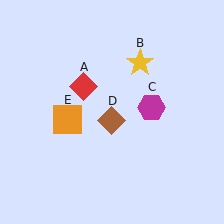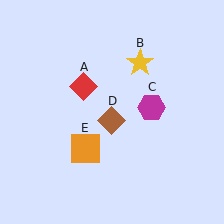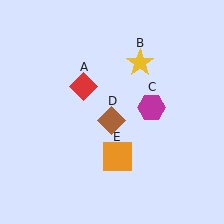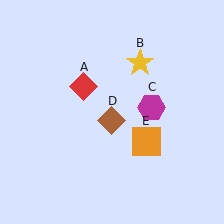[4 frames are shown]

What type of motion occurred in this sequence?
The orange square (object E) rotated counterclockwise around the center of the scene.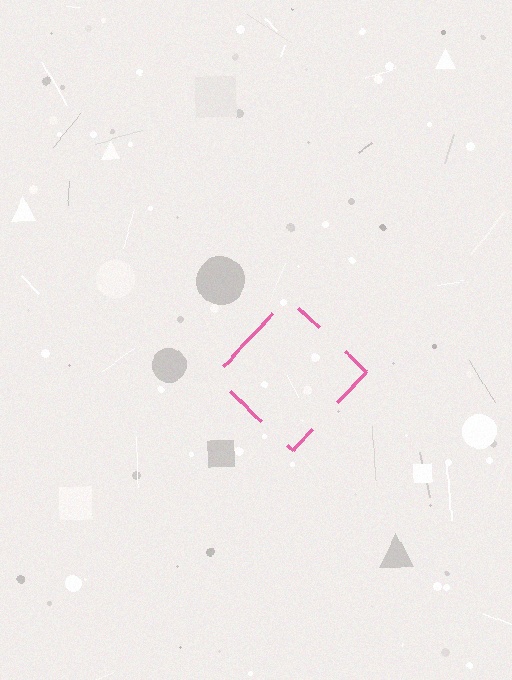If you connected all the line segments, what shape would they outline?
They would outline a diamond.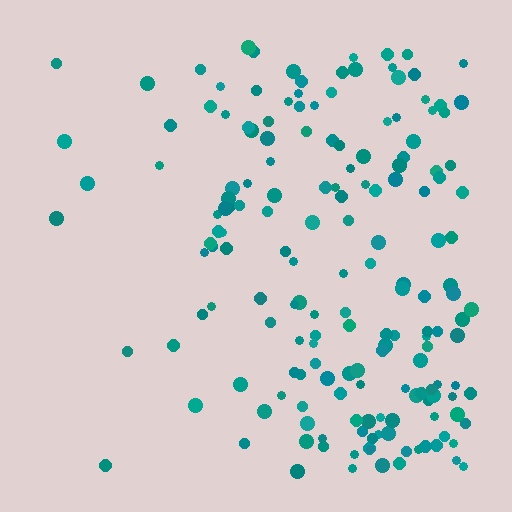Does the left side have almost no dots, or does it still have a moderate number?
Still a moderate number, just noticeably fewer than the right.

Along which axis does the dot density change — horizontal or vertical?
Horizontal.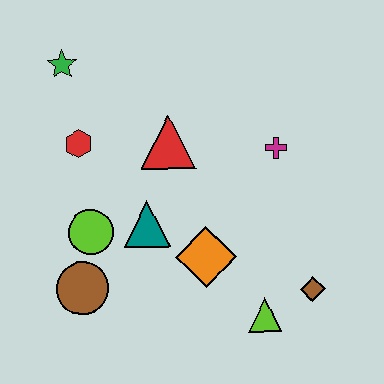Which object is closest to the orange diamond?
The teal triangle is closest to the orange diamond.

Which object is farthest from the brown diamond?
The green star is farthest from the brown diamond.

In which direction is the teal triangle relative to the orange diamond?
The teal triangle is to the left of the orange diamond.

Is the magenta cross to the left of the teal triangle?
No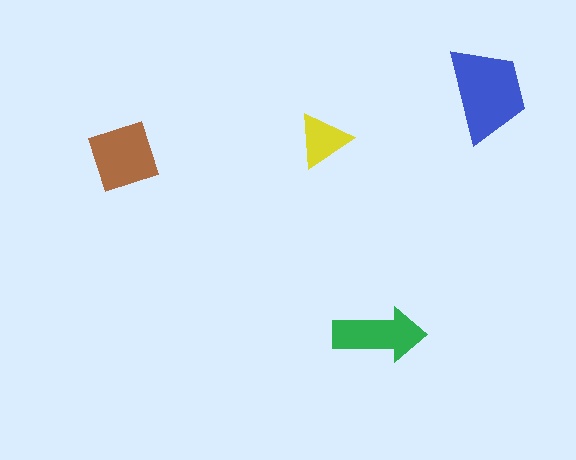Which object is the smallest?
The yellow triangle.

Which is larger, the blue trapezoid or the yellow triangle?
The blue trapezoid.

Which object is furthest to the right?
The blue trapezoid is rightmost.